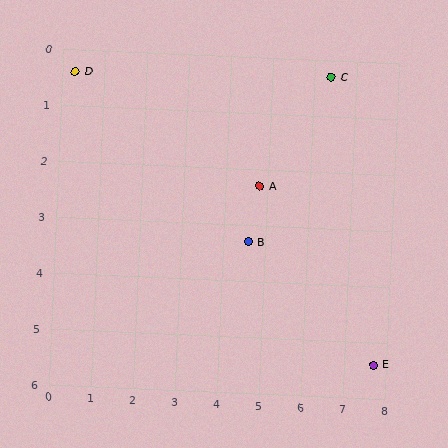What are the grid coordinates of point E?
Point E is at approximately (7.7, 5.4).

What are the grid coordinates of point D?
Point D is at approximately (0.3, 0.4).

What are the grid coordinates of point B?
Point B is at approximately (4.6, 3.3).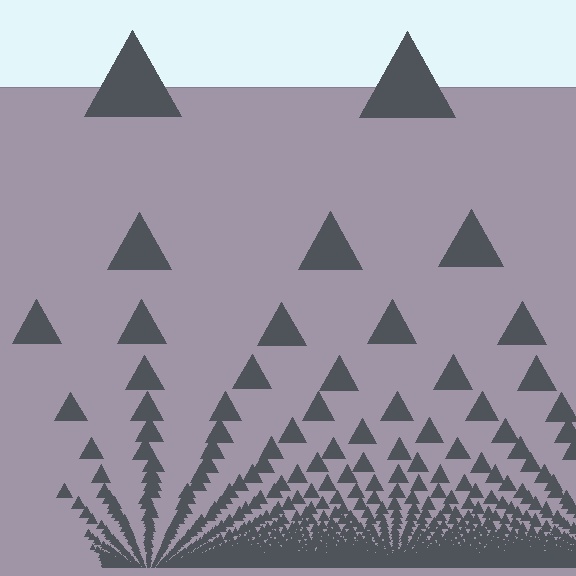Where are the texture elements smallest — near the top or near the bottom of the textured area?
Near the bottom.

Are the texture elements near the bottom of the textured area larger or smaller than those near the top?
Smaller. The gradient is inverted — elements near the bottom are smaller and denser.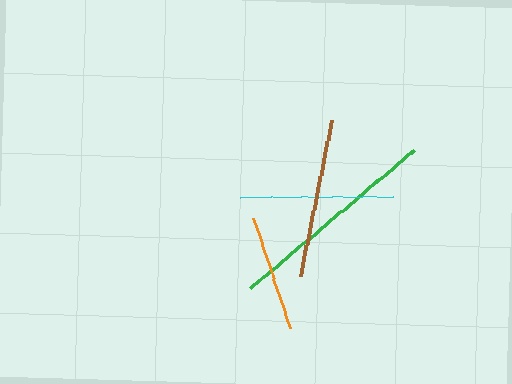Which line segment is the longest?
The green line is the longest at approximately 214 pixels.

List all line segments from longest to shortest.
From longest to shortest: green, brown, cyan, orange.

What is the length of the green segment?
The green segment is approximately 214 pixels long.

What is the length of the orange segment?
The orange segment is approximately 116 pixels long.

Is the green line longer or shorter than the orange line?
The green line is longer than the orange line.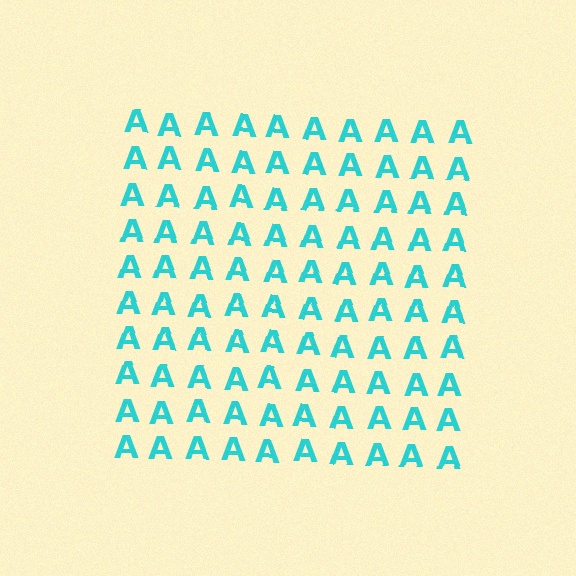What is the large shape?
The large shape is a square.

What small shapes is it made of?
It is made of small letter A's.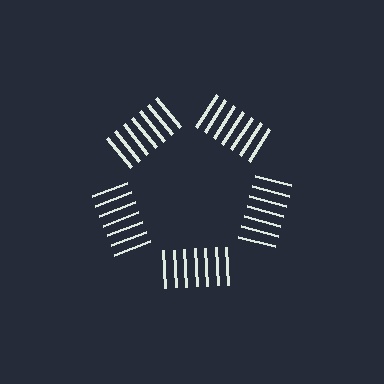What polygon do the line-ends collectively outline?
An illusory pentagon — the line segments terminate on its edges but no continuous stroke is drawn.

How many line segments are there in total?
35 — 7 along each of the 5 edges.